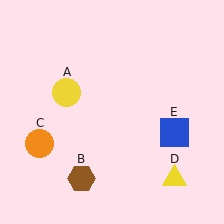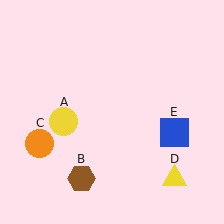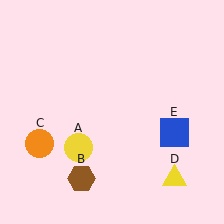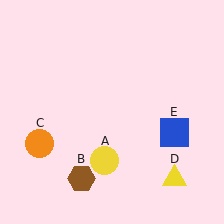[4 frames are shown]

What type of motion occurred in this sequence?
The yellow circle (object A) rotated counterclockwise around the center of the scene.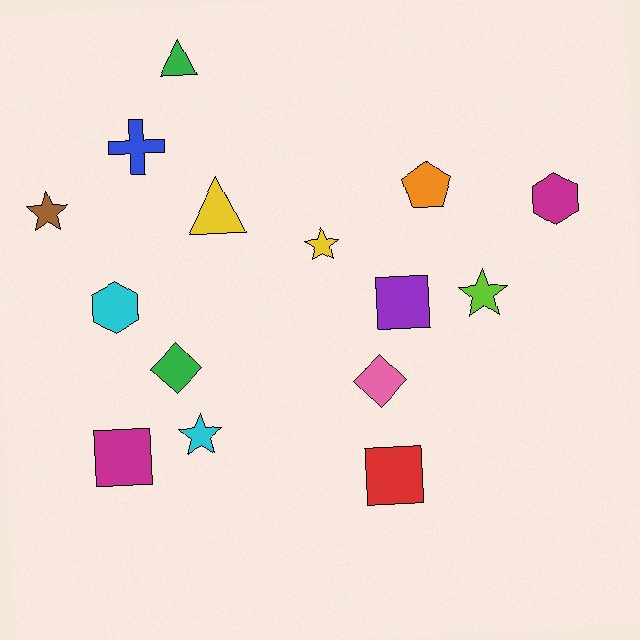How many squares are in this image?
There are 3 squares.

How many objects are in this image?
There are 15 objects.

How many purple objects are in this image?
There is 1 purple object.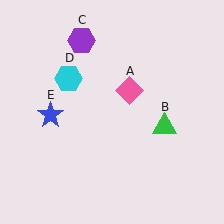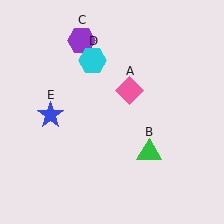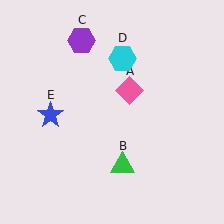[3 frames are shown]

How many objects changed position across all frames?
2 objects changed position: green triangle (object B), cyan hexagon (object D).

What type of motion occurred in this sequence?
The green triangle (object B), cyan hexagon (object D) rotated clockwise around the center of the scene.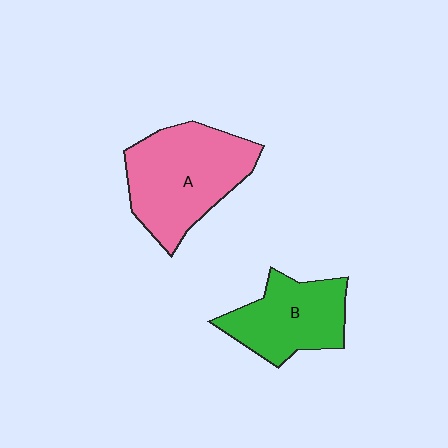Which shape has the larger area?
Shape A (pink).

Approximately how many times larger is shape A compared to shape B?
Approximately 1.4 times.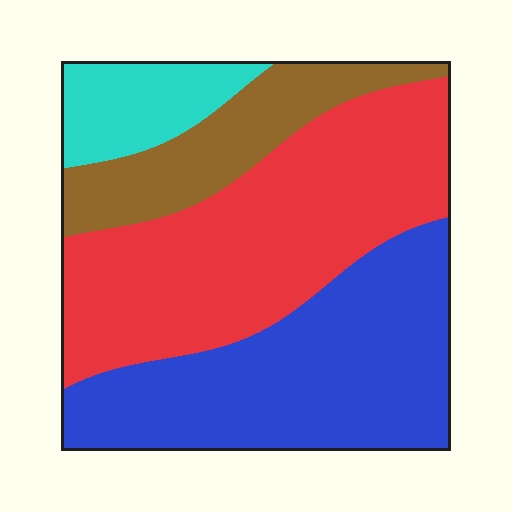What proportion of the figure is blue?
Blue covers 35% of the figure.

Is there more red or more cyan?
Red.